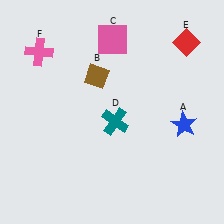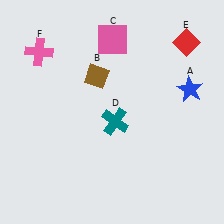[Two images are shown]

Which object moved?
The blue star (A) moved up.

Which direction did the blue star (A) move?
The blue star (A) moved up.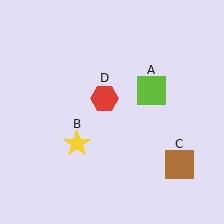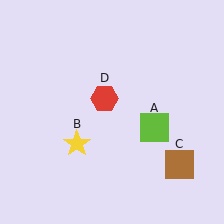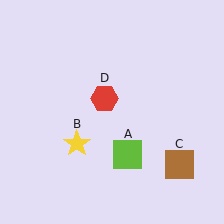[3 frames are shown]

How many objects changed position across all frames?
1 object changed position: lime square (object A).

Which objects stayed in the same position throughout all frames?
Yellow star (object B) and brown square (object C) and red hexagon (object D) remained stationary.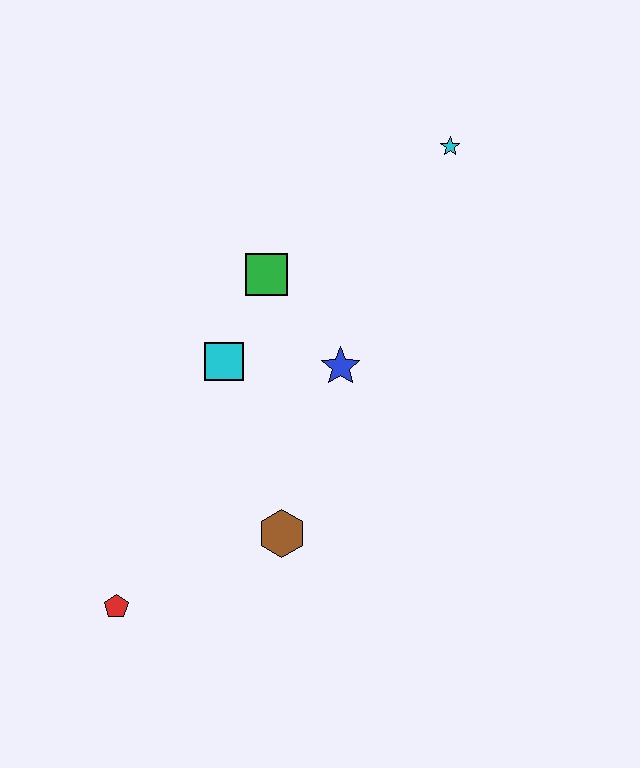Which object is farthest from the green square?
The red pentagon is farthest from the green square.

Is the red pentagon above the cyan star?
No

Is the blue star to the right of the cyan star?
No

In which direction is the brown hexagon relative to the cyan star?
The brown hexagon is below the cyan star.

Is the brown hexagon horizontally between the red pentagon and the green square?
No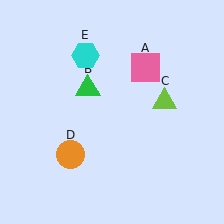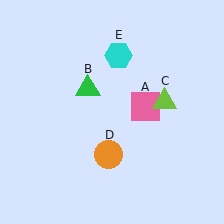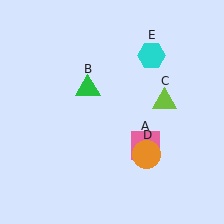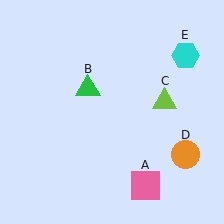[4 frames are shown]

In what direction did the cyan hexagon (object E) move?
The cyan hexagon (object E) moved right.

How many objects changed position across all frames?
3 objects changed position: pink square (object A), orange circle (object D), cyan hexagon (object E).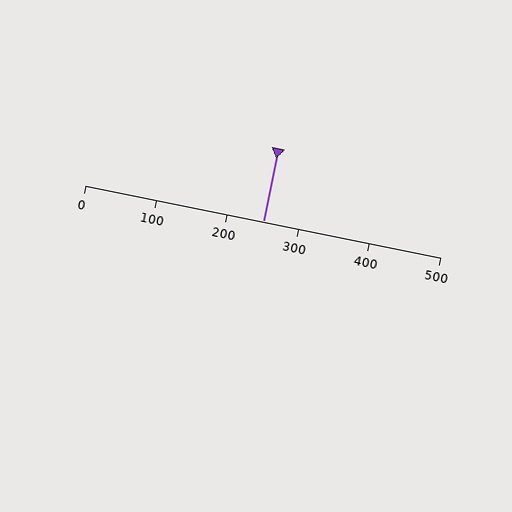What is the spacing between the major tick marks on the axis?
The major ticks are spaced 100 apart.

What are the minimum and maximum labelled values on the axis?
The axis runs from 0 to 500.